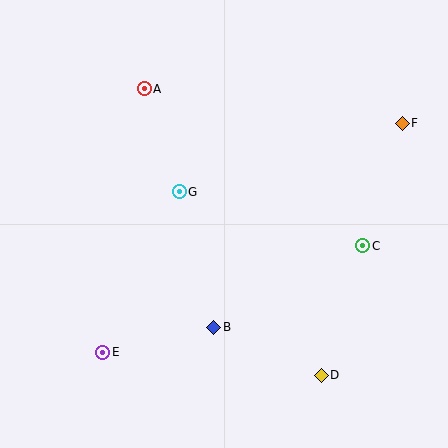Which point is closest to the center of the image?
Point G at (179, 192) is closest to the center.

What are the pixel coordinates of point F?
Point F is at (402, 123).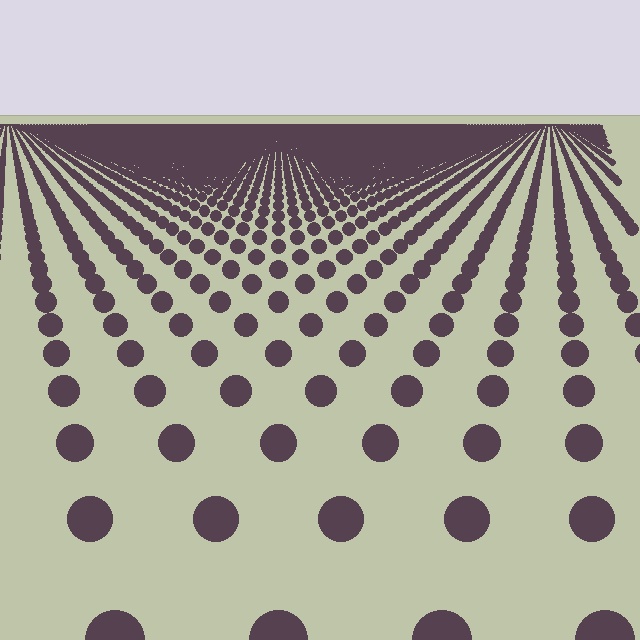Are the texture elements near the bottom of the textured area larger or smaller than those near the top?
Larger. Near the bottom, elements are closer to the viewer and appear at a bigger on-screen size.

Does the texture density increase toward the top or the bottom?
Density increases toward the top.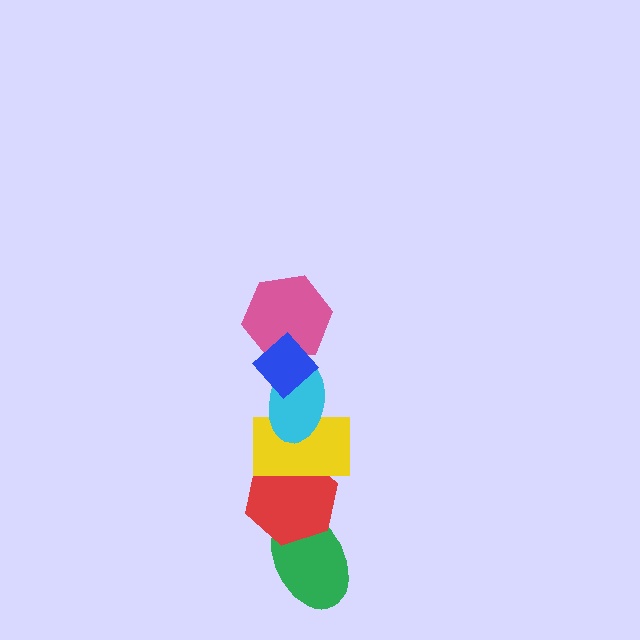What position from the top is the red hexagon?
The red hexagon is 5th from the top.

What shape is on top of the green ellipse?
The red hexagon is on top of the green ellipse.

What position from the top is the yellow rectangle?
The yellow rectangle is 4th from the top.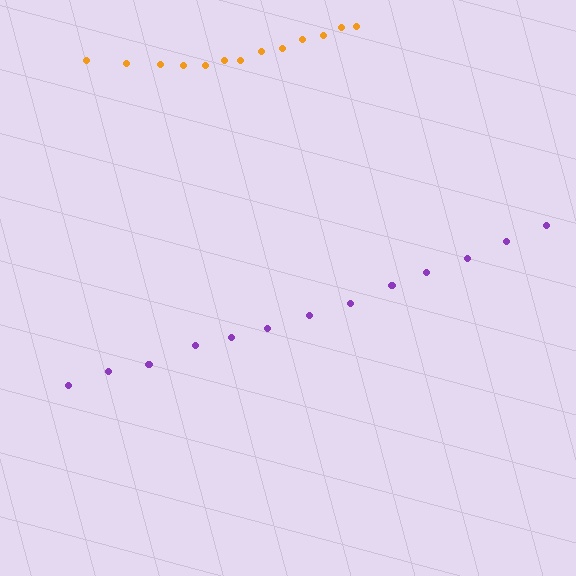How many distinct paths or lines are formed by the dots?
There are 2 distinct paths.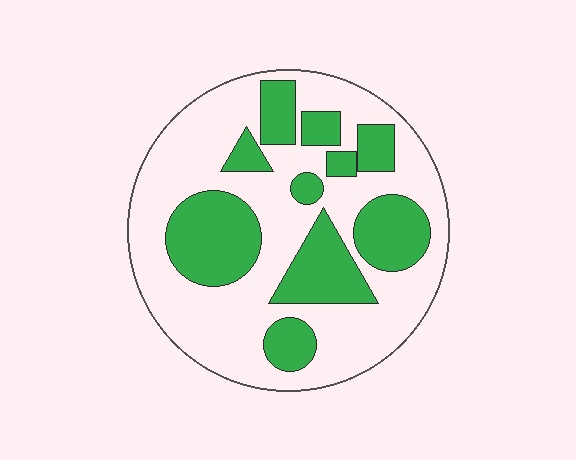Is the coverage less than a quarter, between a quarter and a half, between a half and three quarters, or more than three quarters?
Between a quarter and a half.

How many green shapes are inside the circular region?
10.